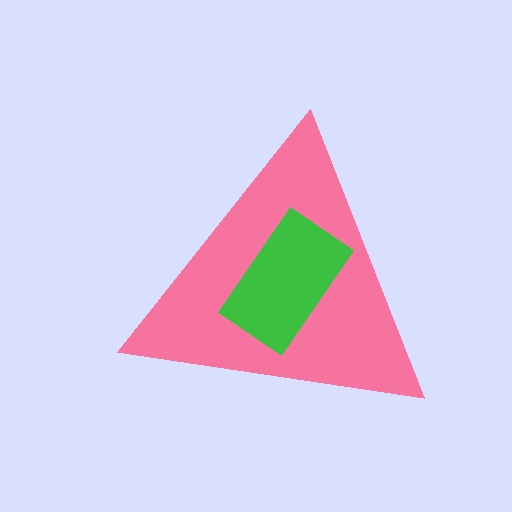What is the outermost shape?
The pink triangle.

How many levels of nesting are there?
2.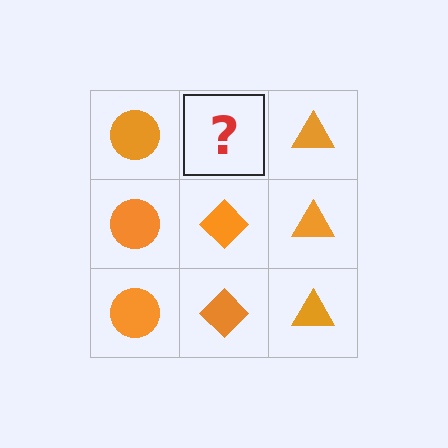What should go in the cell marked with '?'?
The missing cell should contain an orange diamond.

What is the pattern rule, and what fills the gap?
The rule is that each column has a consistent shape. The gap should be filled with an orange diamond.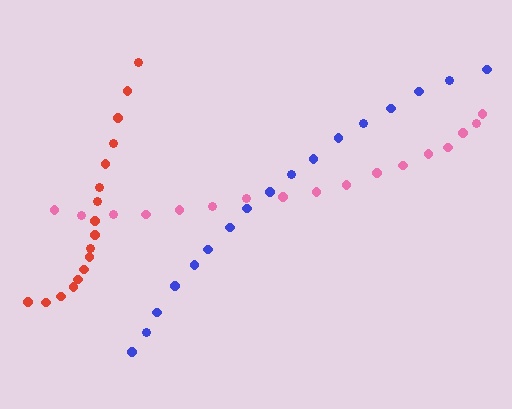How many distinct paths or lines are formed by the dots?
There are 3 distinct paths.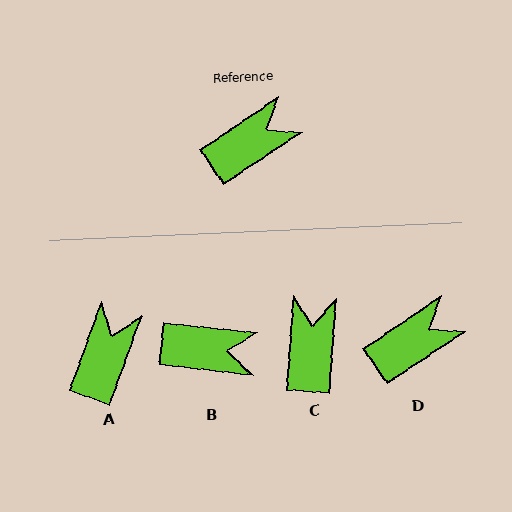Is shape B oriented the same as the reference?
No, it is off by about 40 degrees.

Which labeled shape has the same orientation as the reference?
D.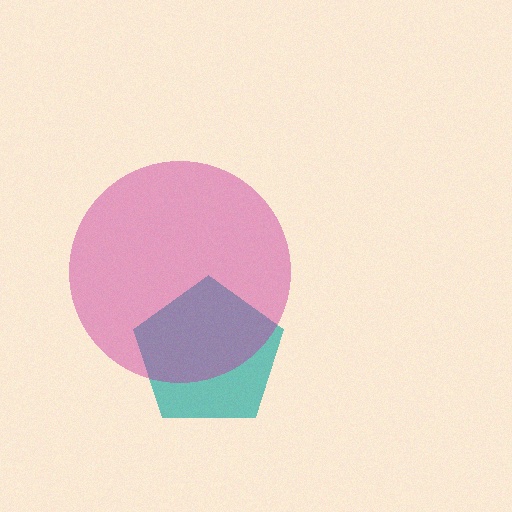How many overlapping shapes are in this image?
There are 2 overlapping shapes in the image.